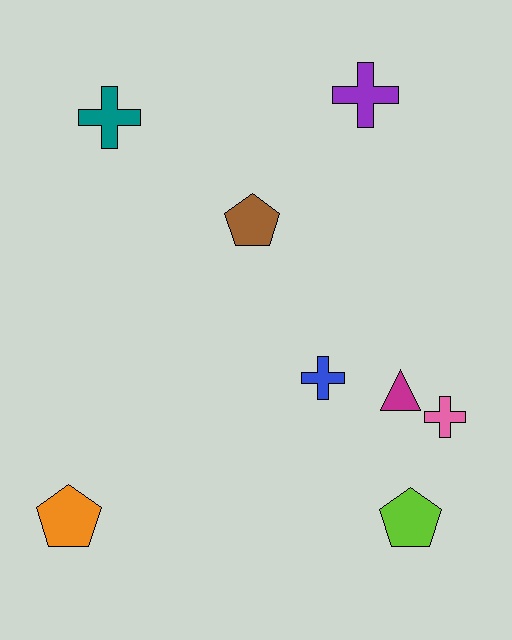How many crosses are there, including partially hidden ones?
There are 4 crosses.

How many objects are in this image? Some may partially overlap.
There are 8 objects.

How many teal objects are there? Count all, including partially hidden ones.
There is 1 teal object.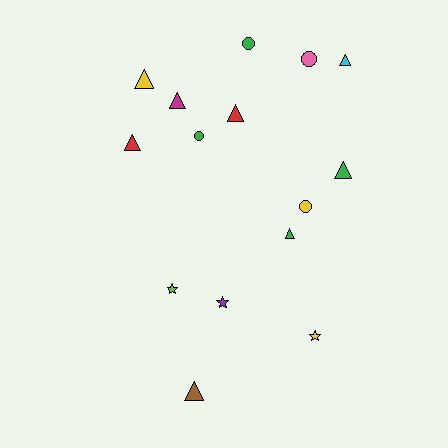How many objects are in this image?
There are 15 objects.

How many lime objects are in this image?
There is 1 lime object.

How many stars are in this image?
There are 3 stars.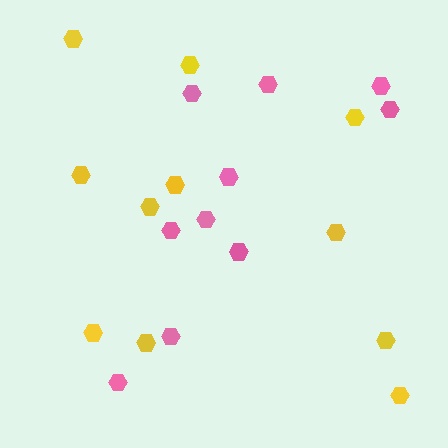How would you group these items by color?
There are 2 groups: one group of yellow hexagons (11) and one group of pink hexagons (10).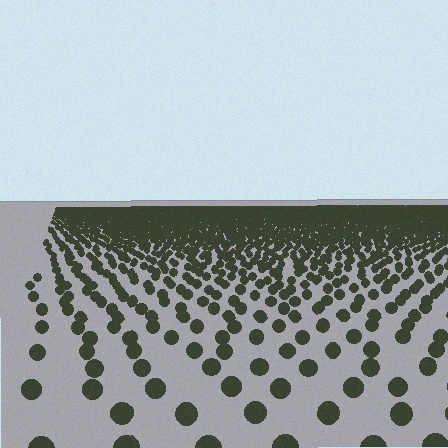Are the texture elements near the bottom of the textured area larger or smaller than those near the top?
Larger. Near the bottom, elements are closer to the viewer and appear at a bigger on-screen size.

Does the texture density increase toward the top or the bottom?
Density increases toward the top.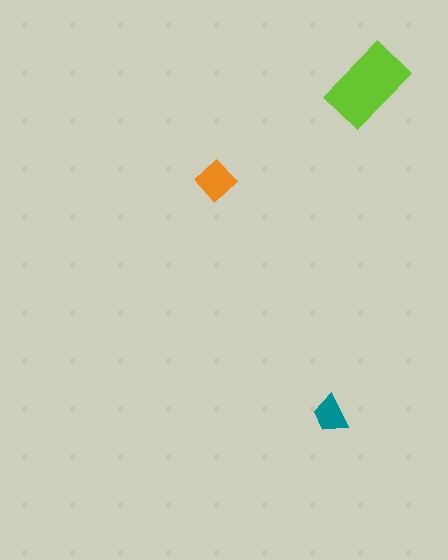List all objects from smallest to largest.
The teal trapezoid, the orange diamond, the lime rectangle.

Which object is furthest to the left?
The orange diamond is leftmost.